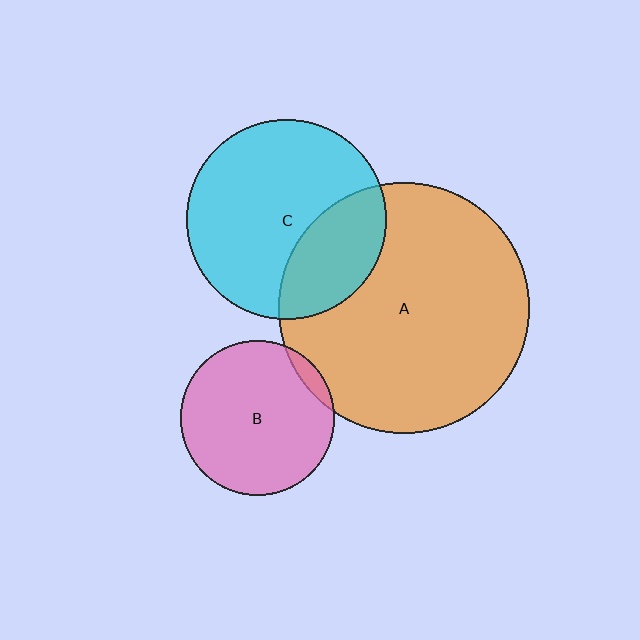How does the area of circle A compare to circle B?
Approximately 2.6 times.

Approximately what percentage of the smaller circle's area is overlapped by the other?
Approximately 30%.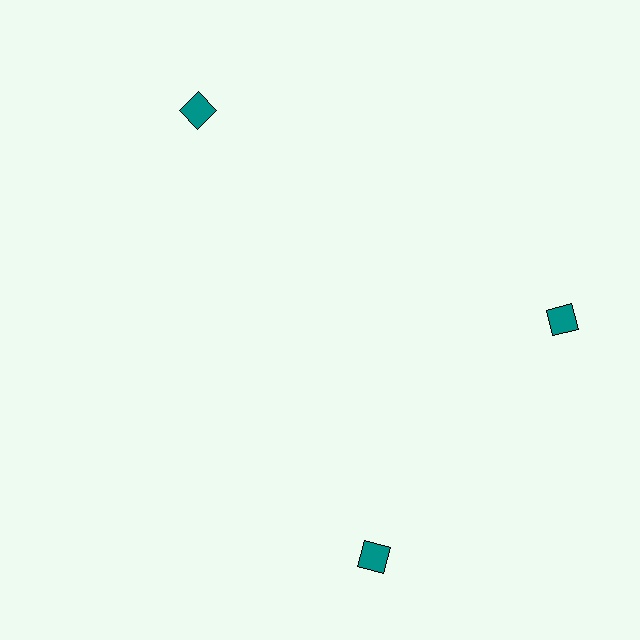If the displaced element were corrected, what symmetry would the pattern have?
It would have 3-fold rotational symmetry — the pattern would map onto itself every 120 degrees.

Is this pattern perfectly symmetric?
No. The 3 teal squares are arranged in a ring, but one element near the 7 o'clock position is rotated out of alignment along the ring, breaking the 3-fold rotational symmetry.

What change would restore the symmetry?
The symmetry would be restored by rotating it back into even spacing with its neighbors so that all 3 squares sit at equal angles and equal distance from the center.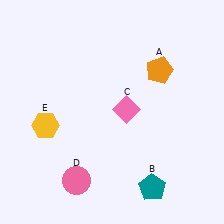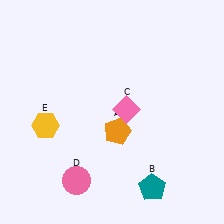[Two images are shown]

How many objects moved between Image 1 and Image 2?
1 object moved between the two images.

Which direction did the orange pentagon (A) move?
The orange pentagon (A) moved down.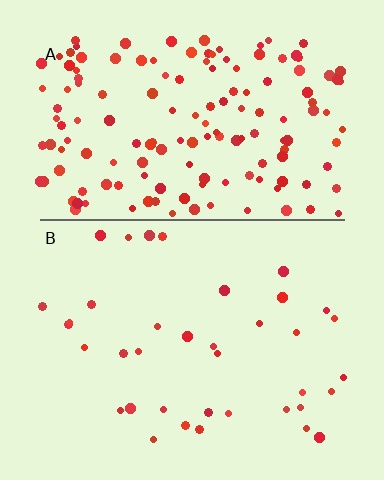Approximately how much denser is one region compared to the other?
Approximately 4.1× — region A over region B.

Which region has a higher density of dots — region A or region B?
A (the top).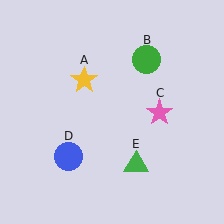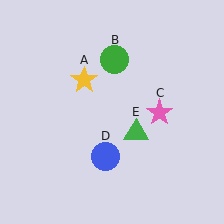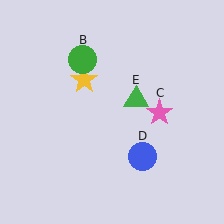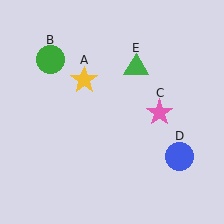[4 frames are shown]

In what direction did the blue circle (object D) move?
The blue circle (object D) moved right.